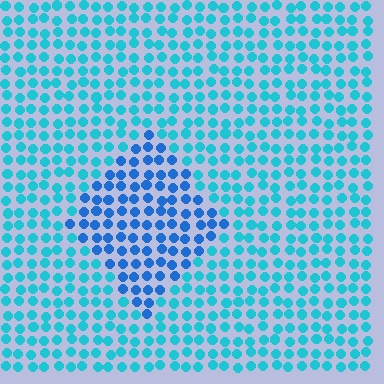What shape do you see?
I see a diamond.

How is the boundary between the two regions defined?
The boundary is defined purely by a slight shift in hue (about 29 degrees). Spacing, size, and orientation are identical on both sides.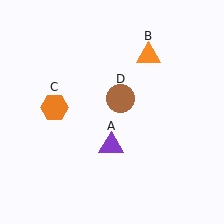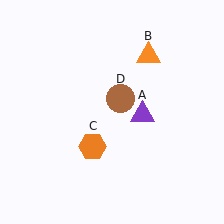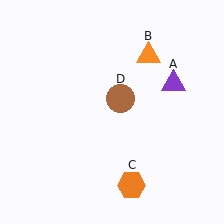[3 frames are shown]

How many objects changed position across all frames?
2 objects changed position: purple triangle (object A), orange hexagon (object C).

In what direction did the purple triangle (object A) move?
The purple triangle (object A) moved up and to the right.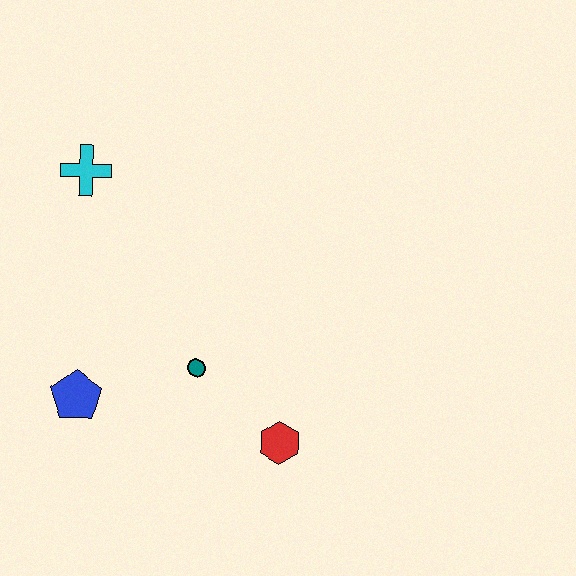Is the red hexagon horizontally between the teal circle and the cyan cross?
No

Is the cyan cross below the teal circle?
No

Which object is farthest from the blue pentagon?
The cyan cross is farthest from the blue pentagon.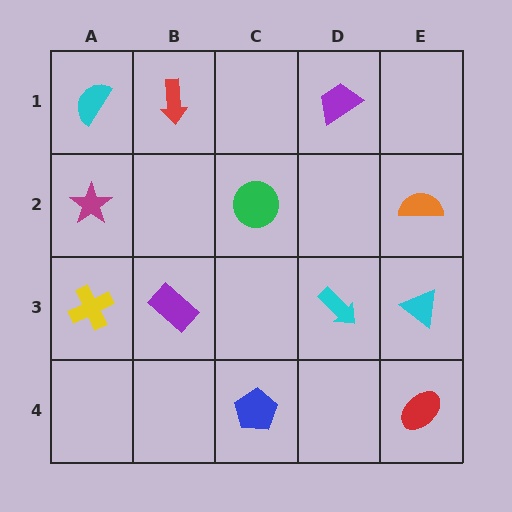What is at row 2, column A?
A magenta star.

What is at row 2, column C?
A green circle.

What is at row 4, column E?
A red ellipse.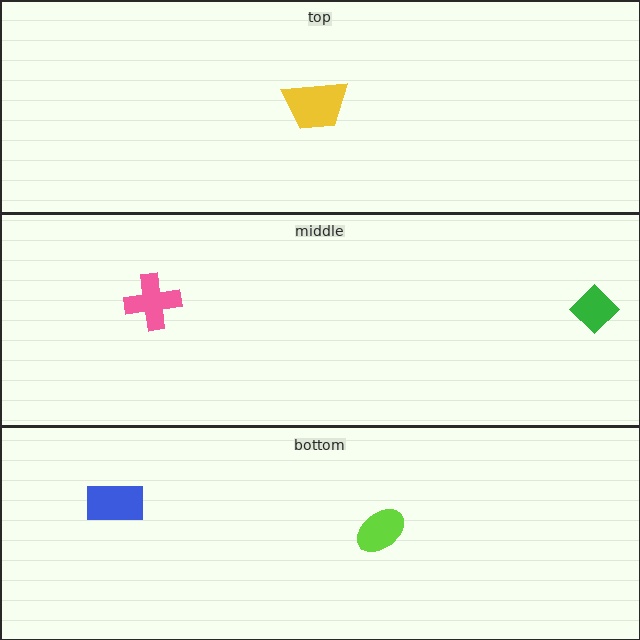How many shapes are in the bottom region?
2.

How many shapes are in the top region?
1.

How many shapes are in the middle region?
2.